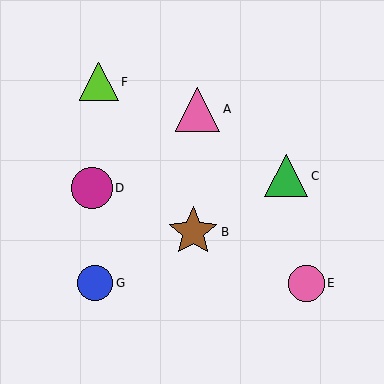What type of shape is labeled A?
Shape A is a pink triangle.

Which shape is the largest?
The brown star (labeled B) is the largest.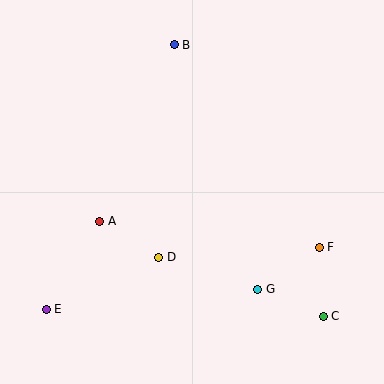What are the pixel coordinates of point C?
Point C is at (323, 316).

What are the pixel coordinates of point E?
Point E is at (46, 309).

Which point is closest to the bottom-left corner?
Point E is closest to the bottom-left corner.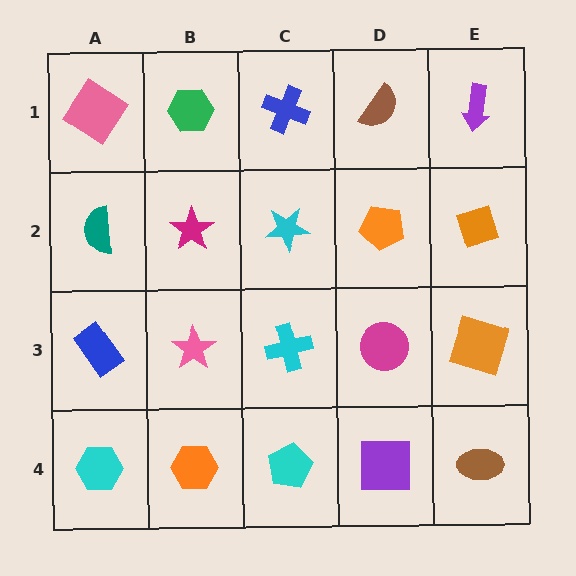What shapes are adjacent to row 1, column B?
A magenta star (row 2, column B), a pink diamond (row 1, column A), a blue cross (row 1, column C).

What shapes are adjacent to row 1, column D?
An orange pentagon (row 2, column D), a blue cross (row 1, column C), a purple arrow (row 1, column E).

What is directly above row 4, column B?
A pink star.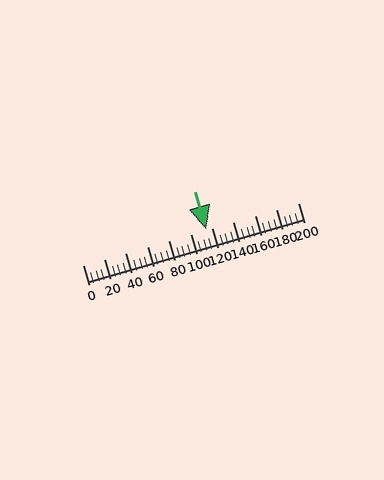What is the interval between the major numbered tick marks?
The major tick marks are spaced 20 units apart.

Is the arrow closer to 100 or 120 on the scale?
The arrow is closer to 120.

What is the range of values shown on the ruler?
The ruler shows values from 0 to 200.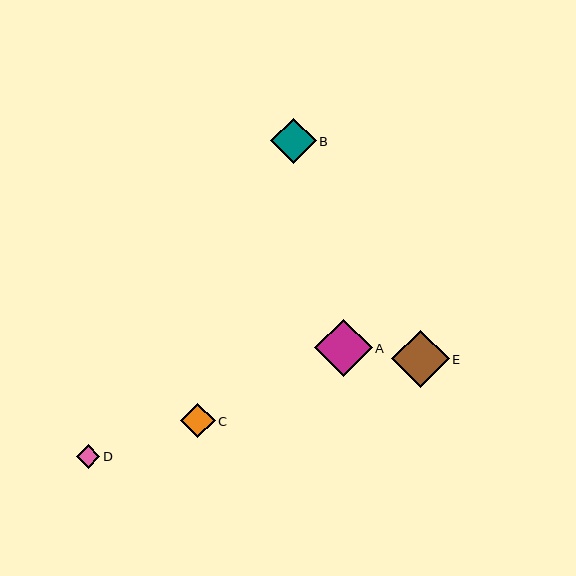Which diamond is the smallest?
Diamond D is the smallest with a size of approximately 23 pixels.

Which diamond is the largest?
Diamond E is the largest with a size of approximately 57 pixels.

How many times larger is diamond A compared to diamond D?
Diamond A is approximately 2.4 times the size of diamond D.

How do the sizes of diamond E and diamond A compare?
Diamond E and diamond A are approximately the same size.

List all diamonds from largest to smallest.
From largest to smallest: E, A, B, C, D.